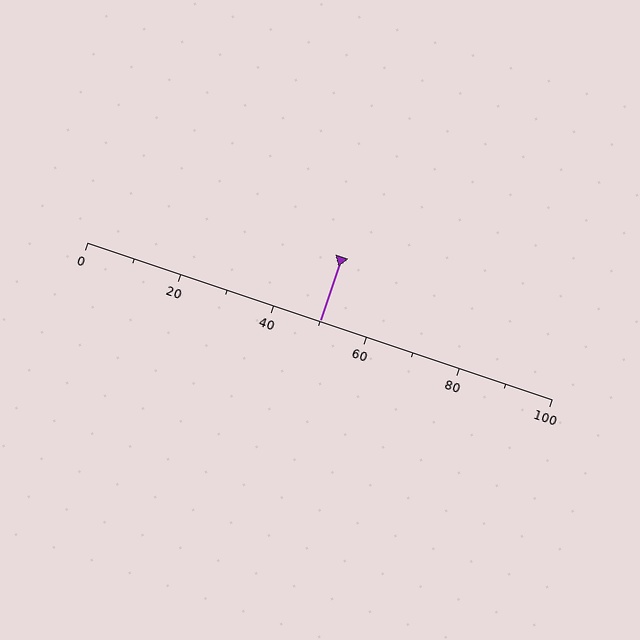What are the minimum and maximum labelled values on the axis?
The axis runs from 0 to 100.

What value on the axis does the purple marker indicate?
The marker indicates approximately 50.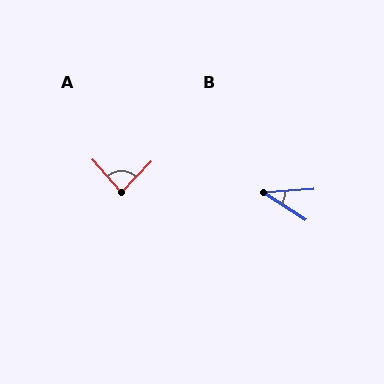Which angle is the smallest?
B, at approximately 37 degrees.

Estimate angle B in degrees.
Approximately 37 degrees.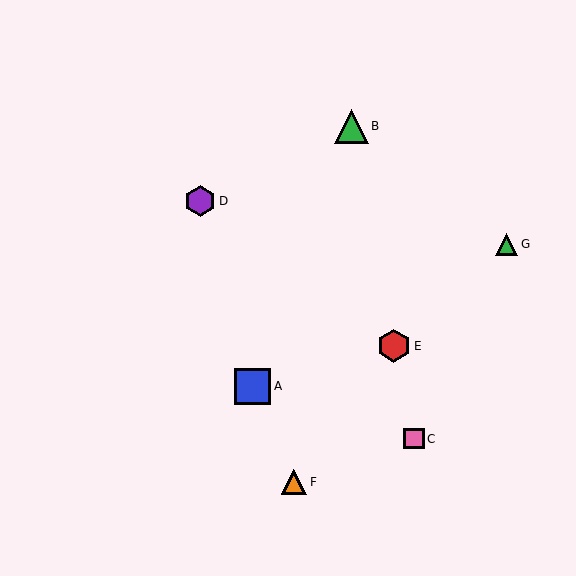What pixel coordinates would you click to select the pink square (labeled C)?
Click at (414, 439) to select the pink square C.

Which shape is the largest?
The blue square (labeled A) is the largest.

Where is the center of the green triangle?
The center of the green triangle is at (351, 126).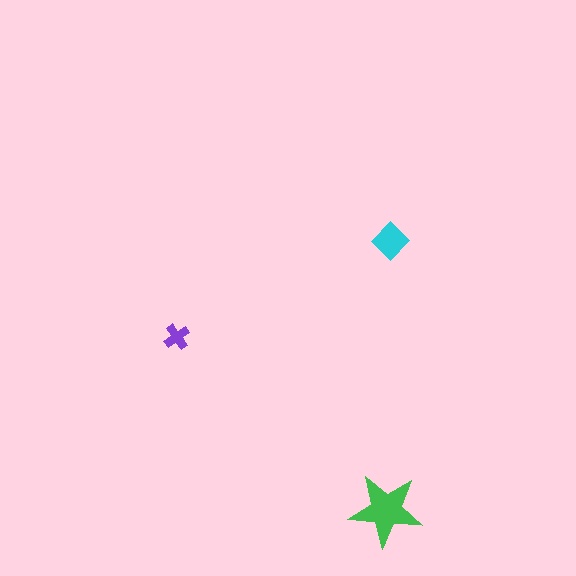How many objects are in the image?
There are 3 objects in the image.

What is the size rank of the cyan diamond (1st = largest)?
2nd.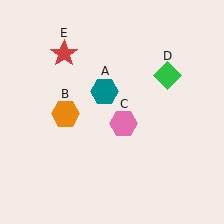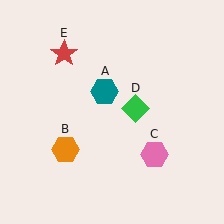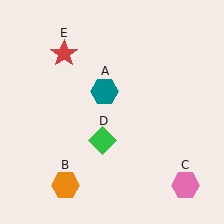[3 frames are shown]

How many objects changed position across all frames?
3 objects changed position: orange hexagon (object B), pink hexagon (object C), green diamond (object D).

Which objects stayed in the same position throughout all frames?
Teal hexagon (object A) and red star (object E) remained stationary.